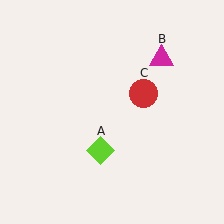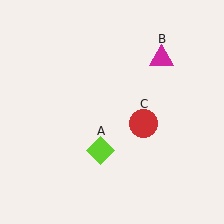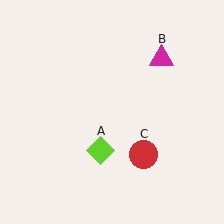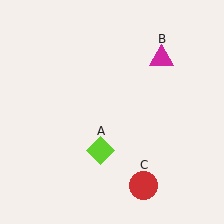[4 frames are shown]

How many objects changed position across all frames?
1 object changed position: red circle (object C).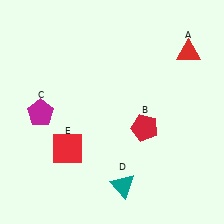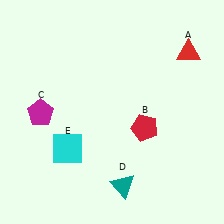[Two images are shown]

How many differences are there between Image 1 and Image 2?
There is 1 difference between the two images.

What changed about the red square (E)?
In Image 1, E is red. In Image 2, it changed to cyan.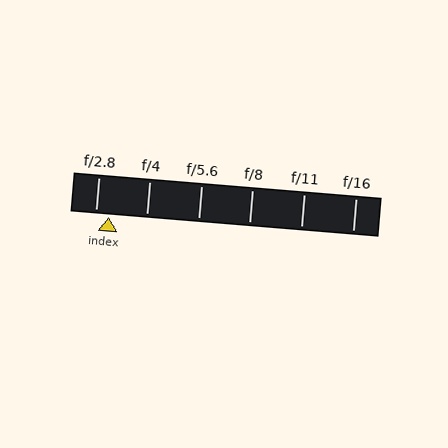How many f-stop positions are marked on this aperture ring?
There are 6 f-stop positions marked.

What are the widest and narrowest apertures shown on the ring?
The widest aperture shown is f/2.8 and the narrowest is f/16.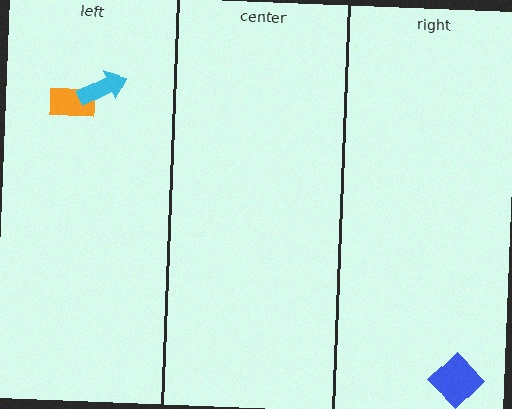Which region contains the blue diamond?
The right region.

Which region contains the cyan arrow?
The left region.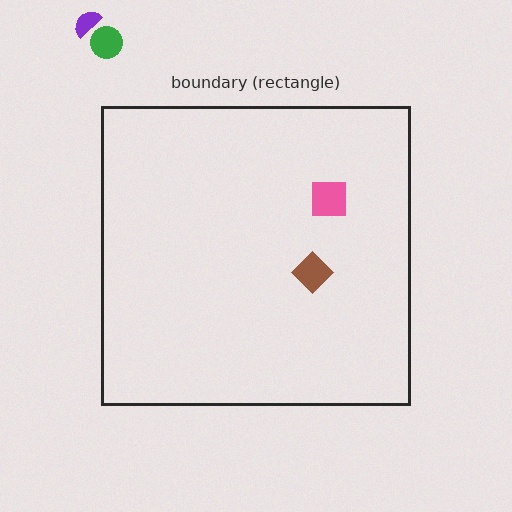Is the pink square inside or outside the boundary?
Inside.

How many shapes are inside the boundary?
2 inside, 2 outside.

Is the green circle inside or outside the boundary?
Outside.